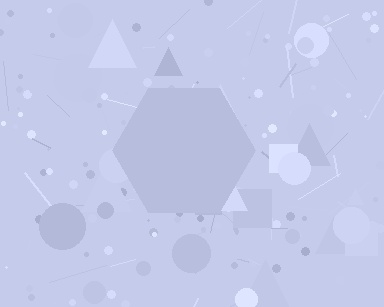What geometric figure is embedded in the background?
A hexagon is embedded in the background.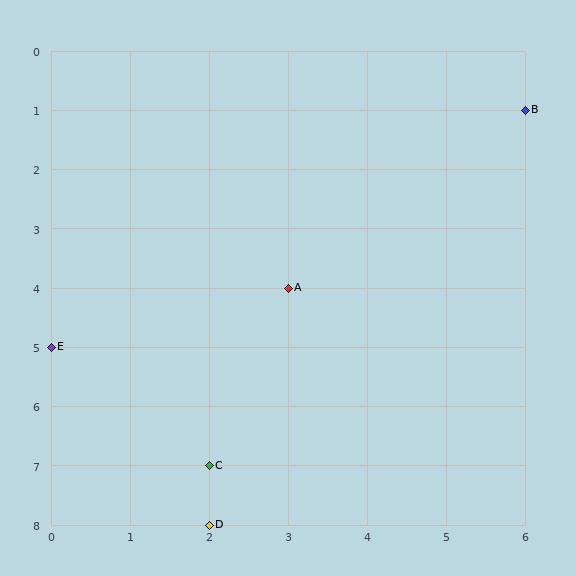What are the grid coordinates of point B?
Point B is at grid coordinates (6, 1).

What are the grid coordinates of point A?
Point A is at grid coordinates (3, 4).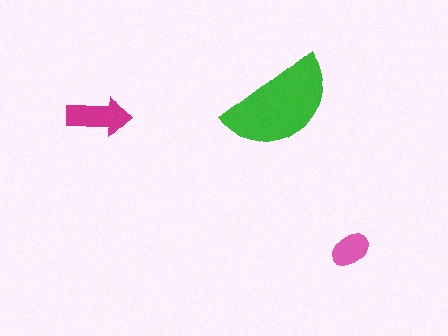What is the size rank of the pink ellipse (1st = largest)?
3rd.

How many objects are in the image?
There are 3 objects in the image.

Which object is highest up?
The green semicircle is topmost.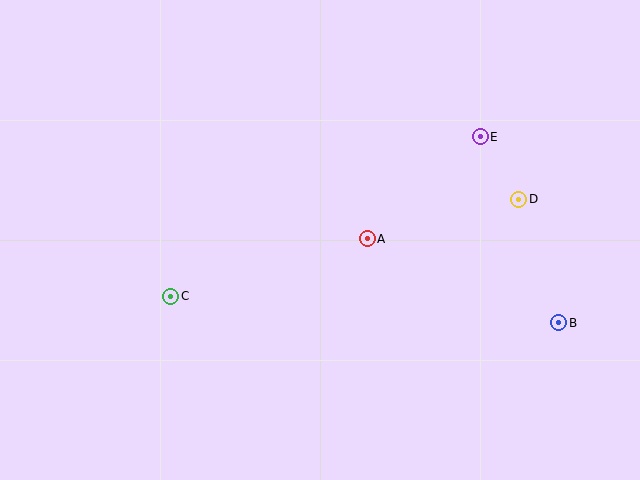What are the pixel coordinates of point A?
Point A is at (367, 239).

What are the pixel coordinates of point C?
Point C is at (171, 296).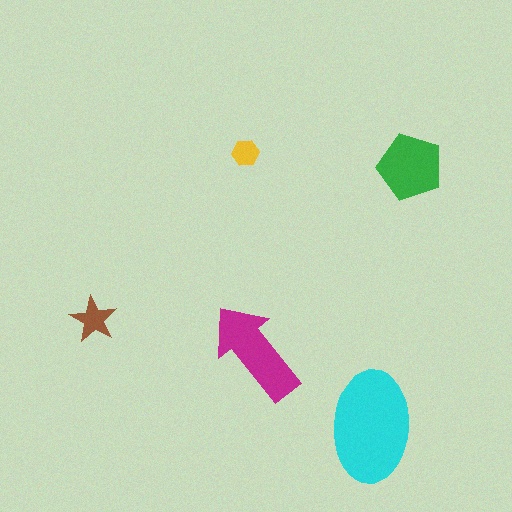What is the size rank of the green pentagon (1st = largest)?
3rd.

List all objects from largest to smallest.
The cyan ellipse, the magenta arrow, the green pentagon, the brown star, the yellow hexagon.